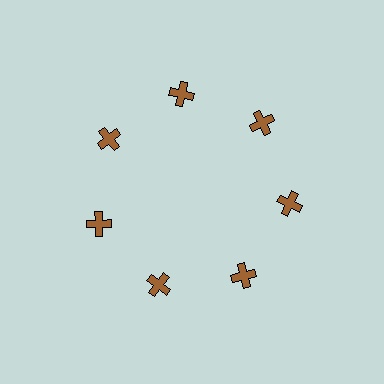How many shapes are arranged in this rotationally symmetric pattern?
There are 7 shapes, arranged in 7 groups of 1.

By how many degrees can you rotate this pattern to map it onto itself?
The pattern maps onto itself every 51 degrees of rotation.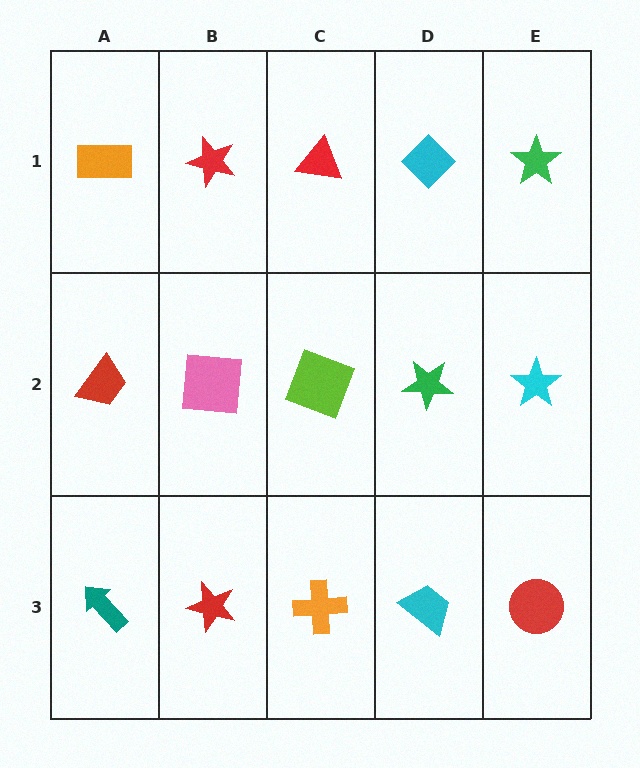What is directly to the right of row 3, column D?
A red circle.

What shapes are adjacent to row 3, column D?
A green star (row 2, column D), an orange cross (row 3, column C), a red circle (row 3, column E).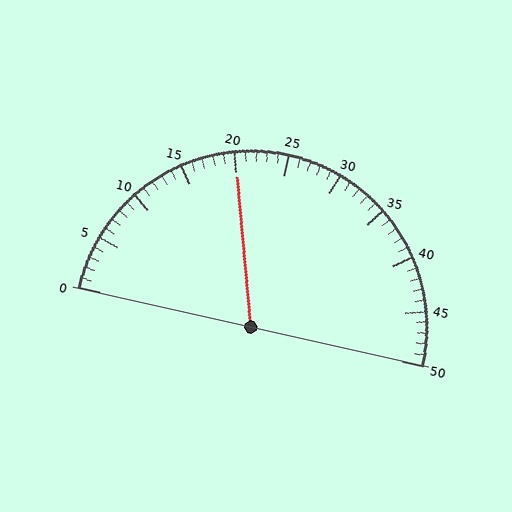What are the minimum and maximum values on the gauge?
The gauge ranges from 0 to 50.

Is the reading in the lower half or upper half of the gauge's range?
The reading is in the lower half of the range (0 to 50).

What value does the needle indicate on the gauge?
The needle indicates approximately 20.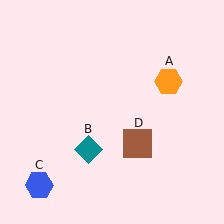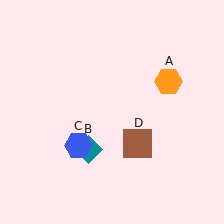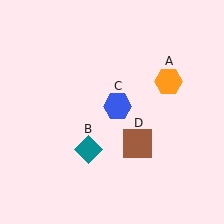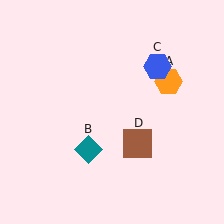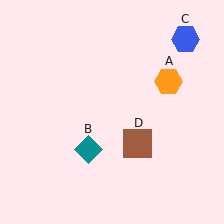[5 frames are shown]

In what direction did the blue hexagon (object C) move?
The blue hexagon (object C) moved up and to the right.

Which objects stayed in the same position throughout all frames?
Orange hexagon (object A) and teal diamond (object B) and brown square (object D) remained stationary.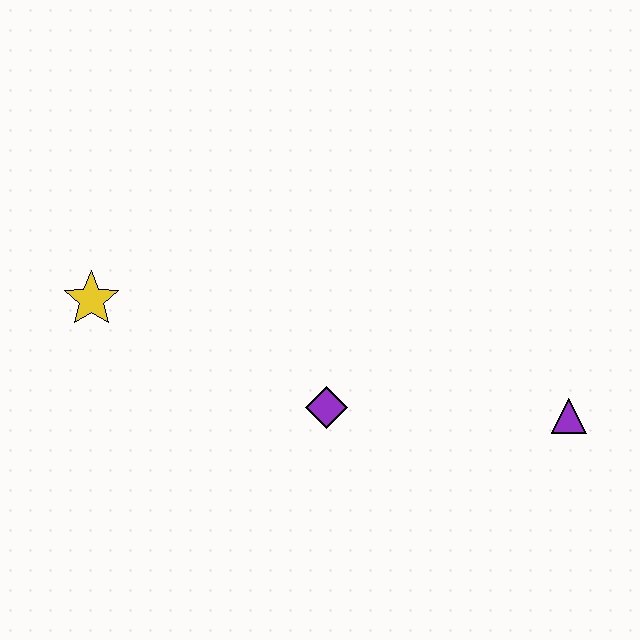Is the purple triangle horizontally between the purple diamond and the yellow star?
No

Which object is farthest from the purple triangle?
The yellow star is farthest from the purple triangle.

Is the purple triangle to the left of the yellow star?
No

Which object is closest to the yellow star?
The purple diamond is closest to the yellow star.